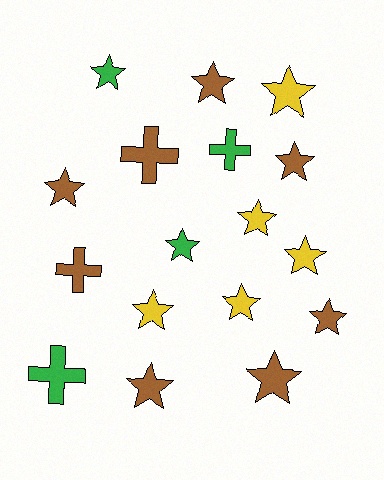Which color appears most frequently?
Brown, with 8 objects.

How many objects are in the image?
There are 17 objects.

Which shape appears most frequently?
Star, with 13 objects.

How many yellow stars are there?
There are 5 yellow stars.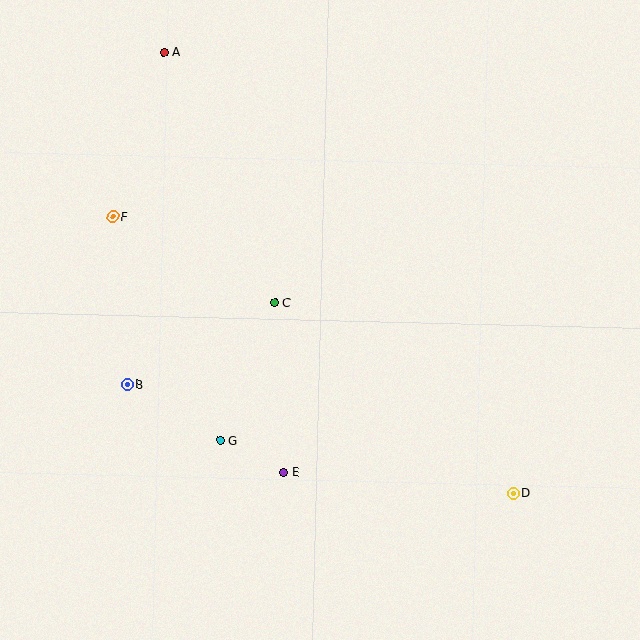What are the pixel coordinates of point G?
Point G is at (220, 440).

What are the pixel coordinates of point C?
Point C is at (275, 303).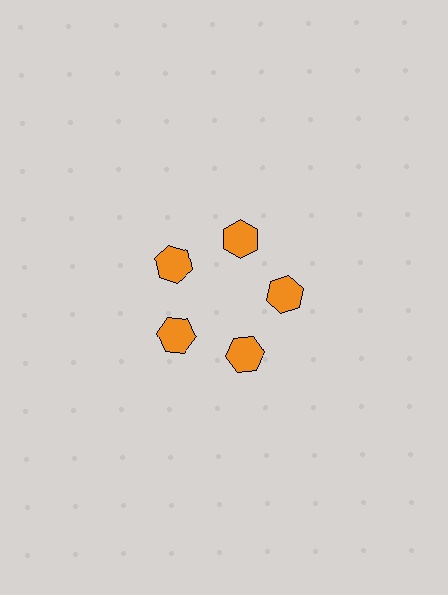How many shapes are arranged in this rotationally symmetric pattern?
There are 5 shapes, arranged in 5 groups of 1.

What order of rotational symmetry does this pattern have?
This pattern has 5-fold rotational symmetry.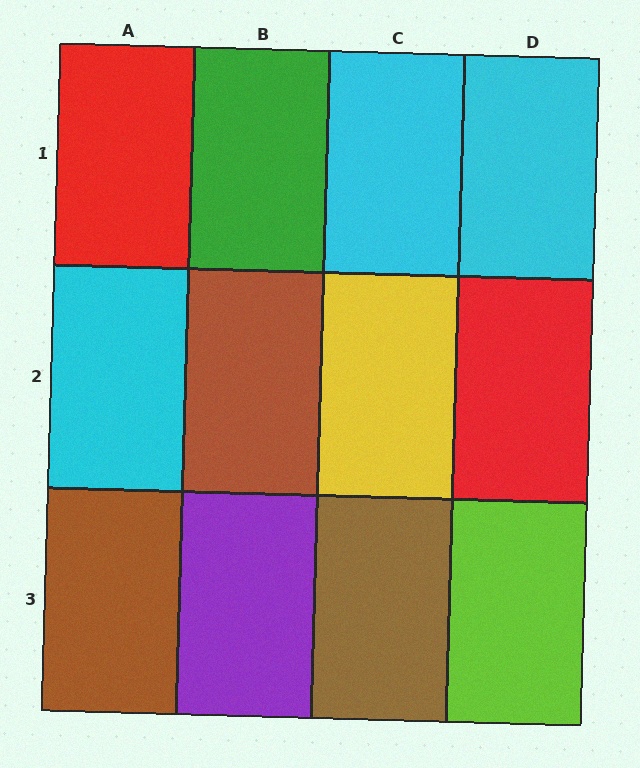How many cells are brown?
3 cells are brown.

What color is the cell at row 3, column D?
Lime.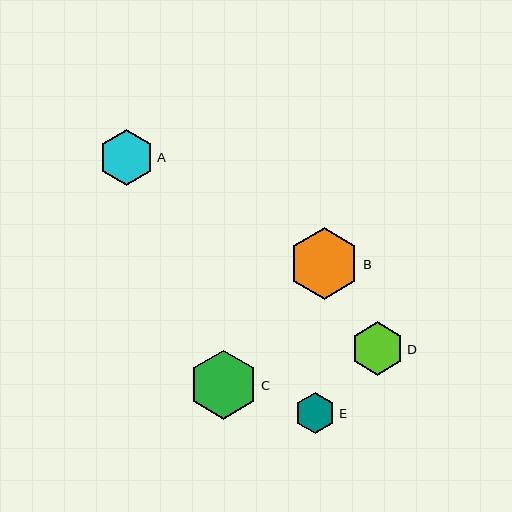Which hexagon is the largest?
Hexagon B is the largest with a size of approximately 71 pixels.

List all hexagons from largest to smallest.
From largest to smallest: B, C, A, D, E.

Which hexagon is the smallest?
Hexagon E is the smallest with a size of approximately 41 pixels.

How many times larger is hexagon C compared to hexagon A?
Hexagon C is approximately 1.2 times the size of hexagon A.